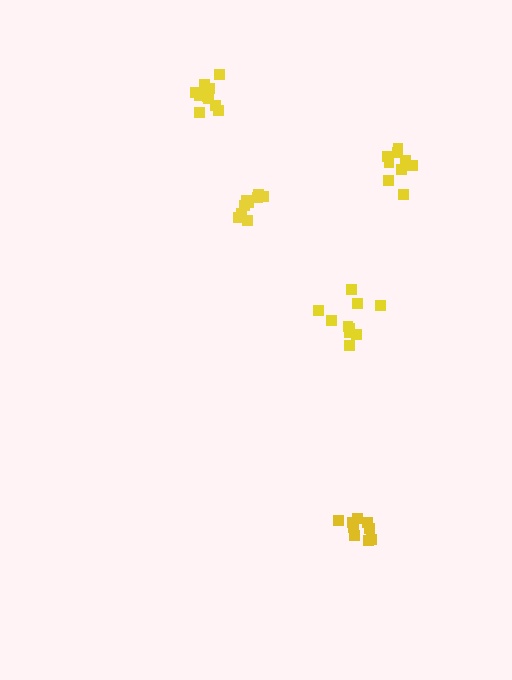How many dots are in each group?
Group 1: 9 dots, Group 2: 10 dots, Group 3: 9 dots, Group 4: 11 dots, Group 5: 11 dots (50 total).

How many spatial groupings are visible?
There are 5 spatial groupings.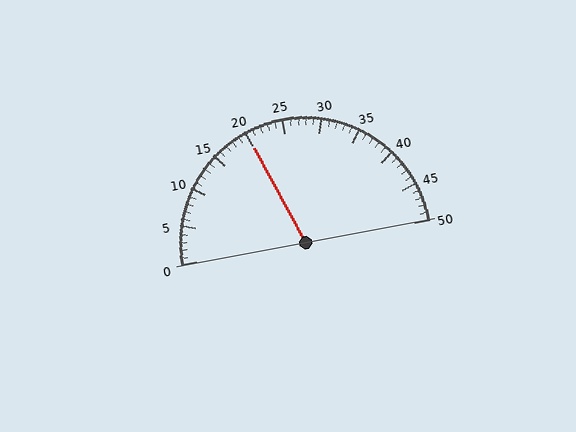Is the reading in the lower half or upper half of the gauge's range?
The reading is in the lower half of the range (0 to 50).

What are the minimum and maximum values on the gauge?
The gauge ranges from 0 to 50.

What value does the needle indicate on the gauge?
The needle indicates approximately 20.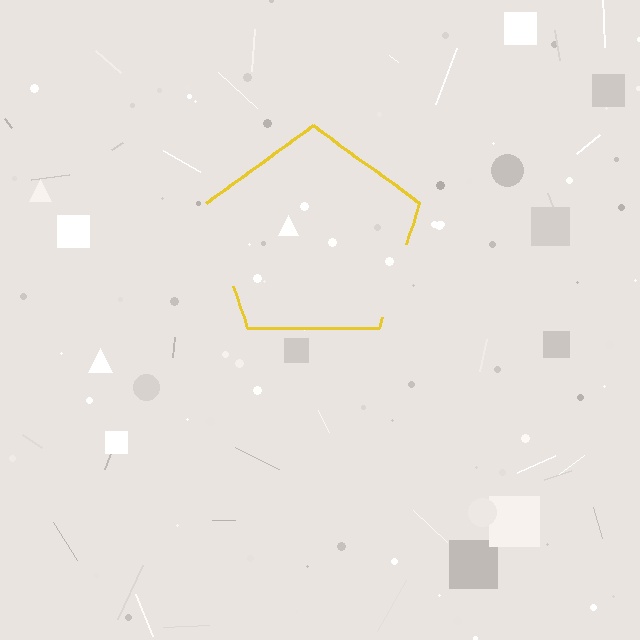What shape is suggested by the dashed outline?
The dashed outline suggests a pentagon.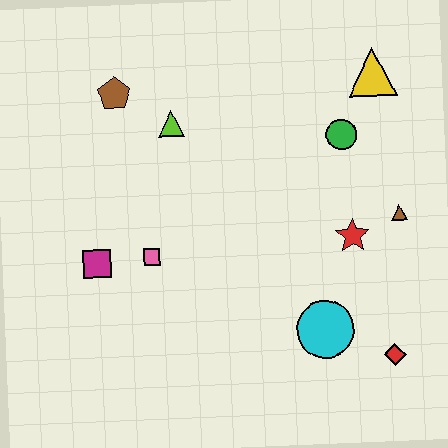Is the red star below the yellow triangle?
Yes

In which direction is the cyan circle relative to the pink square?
The cyan circle is to the right of the pink square.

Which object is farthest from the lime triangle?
The red diamond is farthest from the lime triangle.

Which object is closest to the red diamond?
The cyan circle is closest to the red diamond.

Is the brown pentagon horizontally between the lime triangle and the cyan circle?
No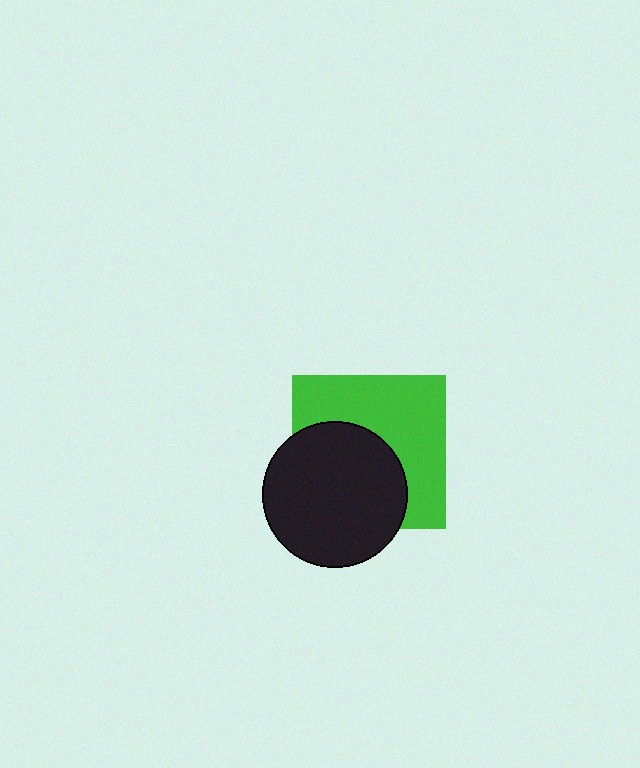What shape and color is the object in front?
The object in front is a black circle.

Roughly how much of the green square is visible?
About half of it is visible (roughly 53%).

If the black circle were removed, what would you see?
You would see the complete green square.